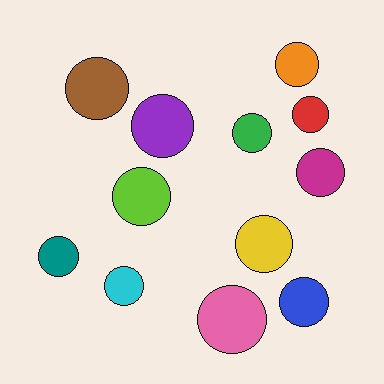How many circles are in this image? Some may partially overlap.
There are 12 circles.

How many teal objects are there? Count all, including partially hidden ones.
There is 1 teal object.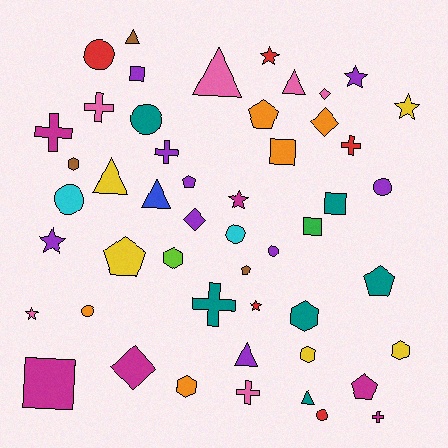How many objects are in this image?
There are 50 objects.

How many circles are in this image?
There are 8 circles.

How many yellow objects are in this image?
There are 5 yellow objects.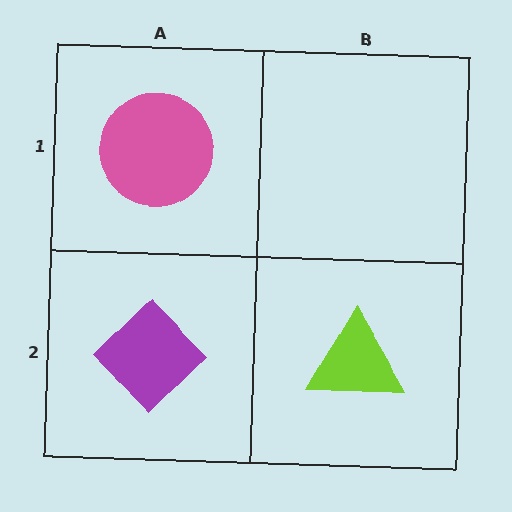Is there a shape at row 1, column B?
No, that cell is empty.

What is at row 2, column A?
A purple diamond.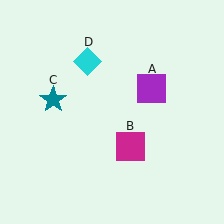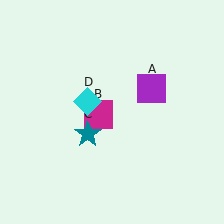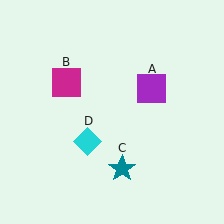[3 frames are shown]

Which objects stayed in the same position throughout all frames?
Purple square (object A) remained stationary.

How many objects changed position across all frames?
3 objects changed position: magenta square (object B), teal star (object C), cyan diamond (object D).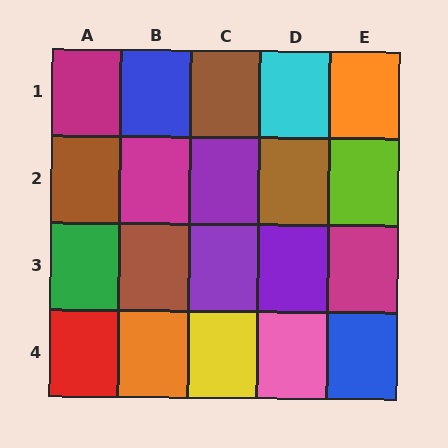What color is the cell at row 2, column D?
Brown.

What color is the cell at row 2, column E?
Lime.